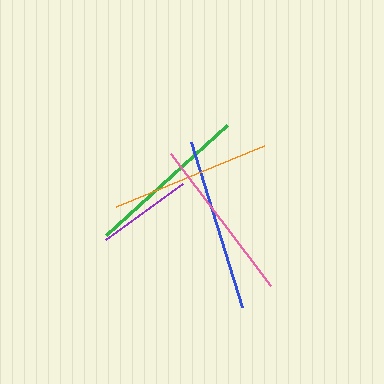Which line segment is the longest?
The blue line is the longest at approximately 173 pixels.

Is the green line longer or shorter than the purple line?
The green line is longer than the purple line.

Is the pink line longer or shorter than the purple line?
The pink line is longer than the purple line.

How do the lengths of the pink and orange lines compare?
The pink and orange lines are approximately the same length.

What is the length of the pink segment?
The pink segment is approximately 166 pixels long.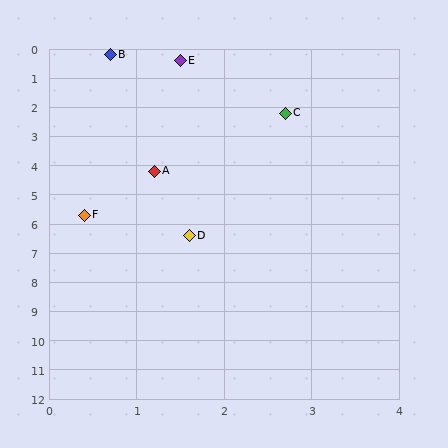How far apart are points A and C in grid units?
Points A and C are about 2.5 grid units apart.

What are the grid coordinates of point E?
Point E is at approximately (1.5, 0.4).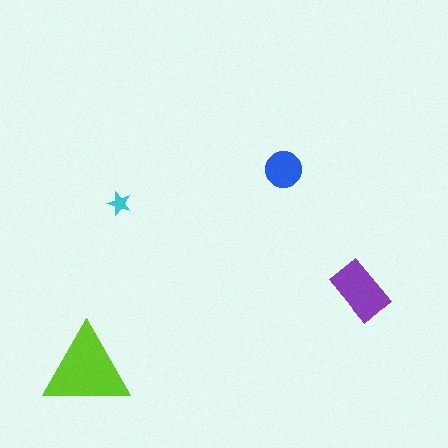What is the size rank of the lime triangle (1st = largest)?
1st.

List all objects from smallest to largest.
The cyan star, the blue circle, the purple rectangle, the lime triangle.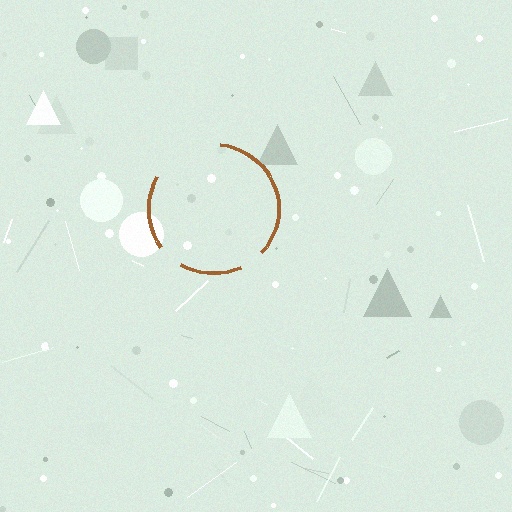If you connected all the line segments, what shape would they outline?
They would outline a circle.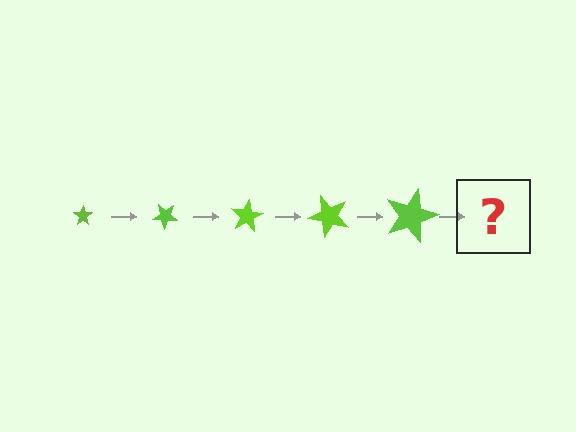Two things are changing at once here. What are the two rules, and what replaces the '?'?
The two rules are that the star grows larger each step and it rotates 40 degrees each step. The '?' should be a star, larger than the previous one and rotated 200 degrees from the start.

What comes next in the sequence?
The next element should be a star, larger than the previous one and rotated 200 degrees from the start.